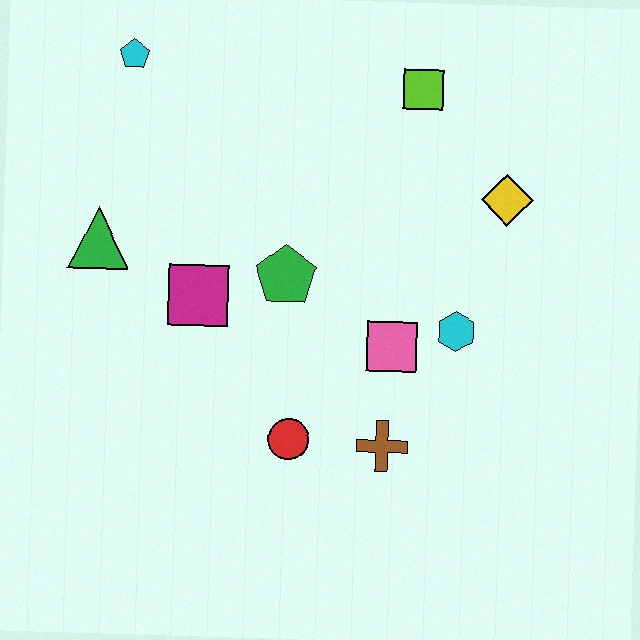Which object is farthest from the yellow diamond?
The green triangle is farthest from the yellow diamond.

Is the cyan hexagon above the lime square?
No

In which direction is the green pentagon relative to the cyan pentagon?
The green pentagon is below the cyan pentagon.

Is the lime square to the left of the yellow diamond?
Yes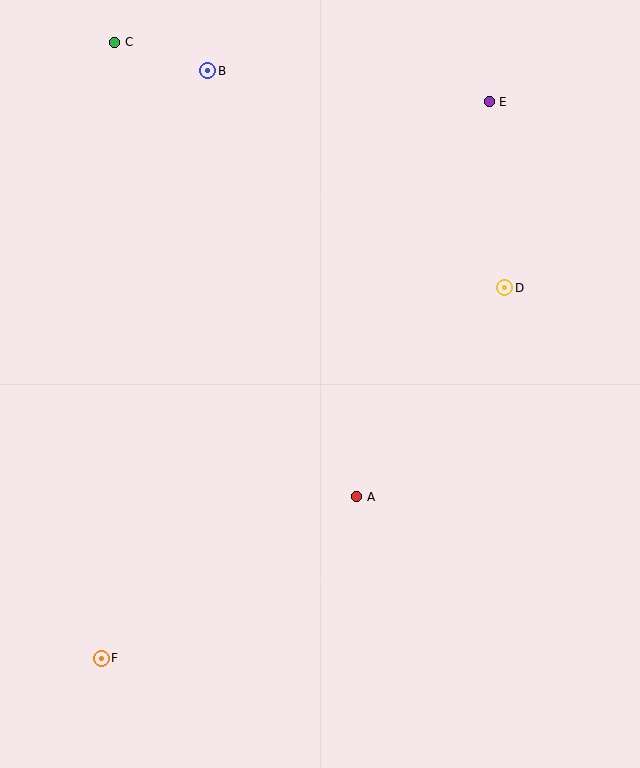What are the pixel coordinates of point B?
Point B is at (208, 71).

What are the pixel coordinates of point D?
Point D is at (505, 288).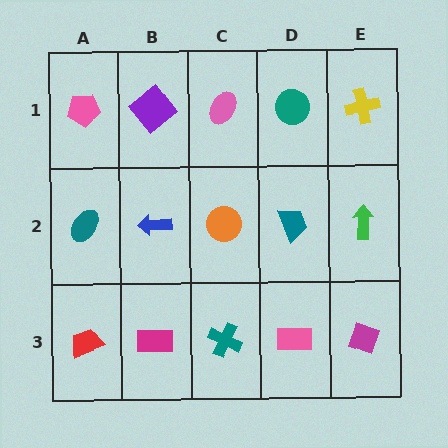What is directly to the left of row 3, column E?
A pink rectangle.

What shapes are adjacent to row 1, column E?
A green arrow (row 2, column E), a teal circle (row 1, column D).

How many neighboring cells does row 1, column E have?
2.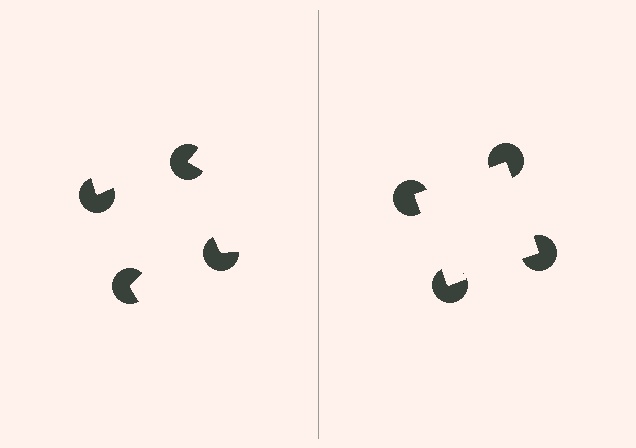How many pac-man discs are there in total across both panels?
8 — 4 on each side.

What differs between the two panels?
The pac-man discs are positioned identically on both sides; only the wedge orientations differ. On the right they align to a square; on the left they are misaligned.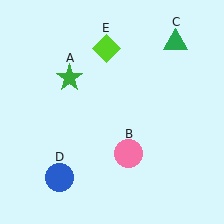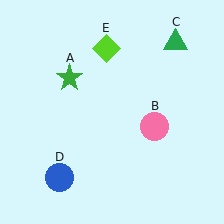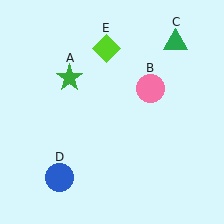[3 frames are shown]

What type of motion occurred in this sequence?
The pink circle (object B) rotated counterclockwise around the center of the scene.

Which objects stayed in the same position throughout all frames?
Green star (object A) and green triangle (object C) and blue circle (object D) and lime diamond (object E) remained stationary.